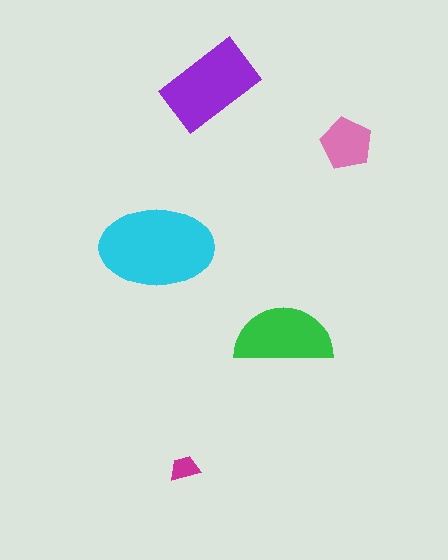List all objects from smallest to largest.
The magenta trapezoid, the pink pentagon, the green semicircle, the purple rectangle, the cyan ellipse.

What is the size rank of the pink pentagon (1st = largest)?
4th.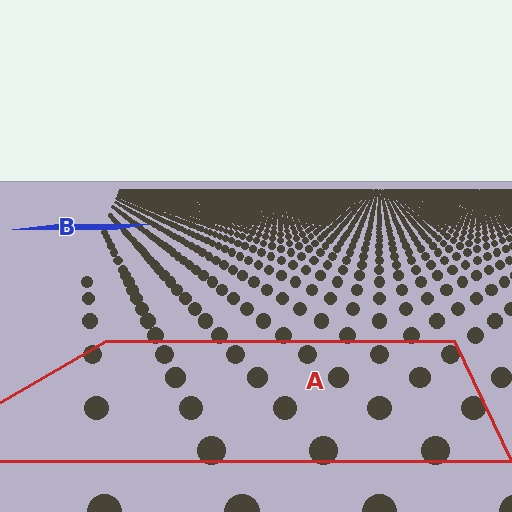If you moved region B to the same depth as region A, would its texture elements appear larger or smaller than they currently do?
They would appear larger. At a closer depth, the same texture elements are projected at a bigger on-screen size.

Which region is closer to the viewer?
Region A is closer. The texture elements there are larger and more spread out.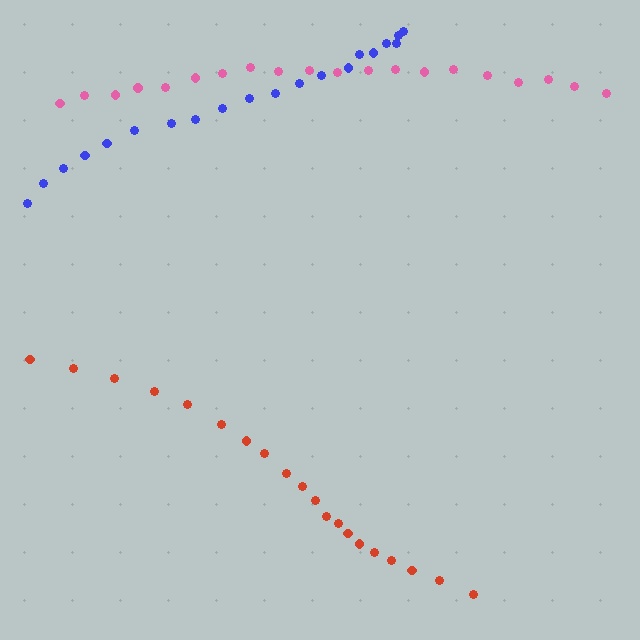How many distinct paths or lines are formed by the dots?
There are 3 distinct paths.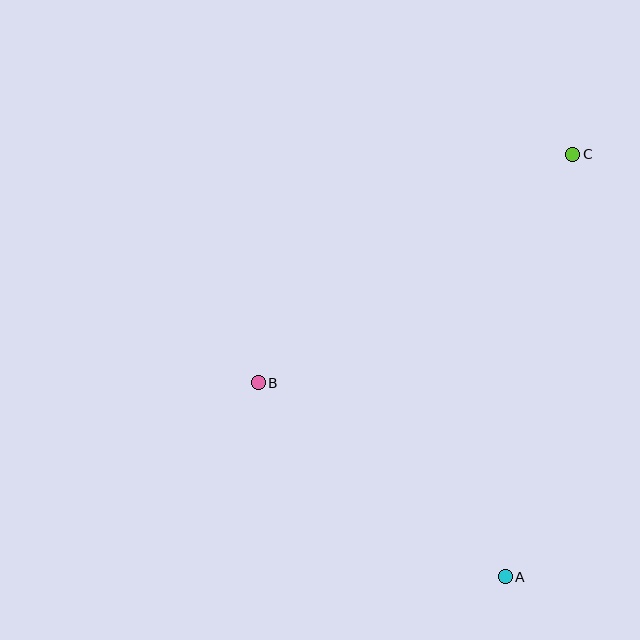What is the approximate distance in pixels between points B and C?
The distance between B and C is approximately 389 pixels.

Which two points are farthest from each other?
Points A and C are farthest from each other.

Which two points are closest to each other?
Points A and B are closest to each other.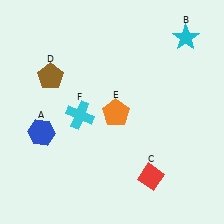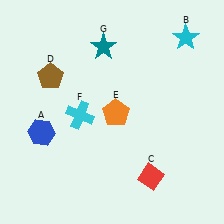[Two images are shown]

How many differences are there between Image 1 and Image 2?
There is 1 difference between the two images.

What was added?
A teal star (G) was added in Image 2.